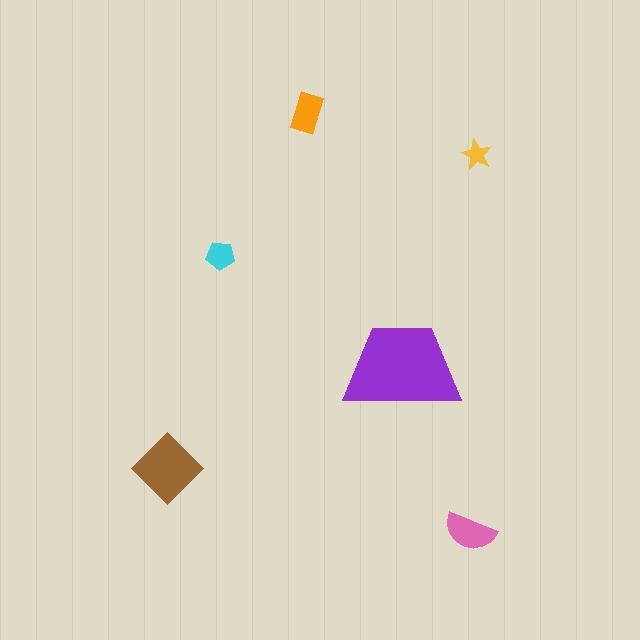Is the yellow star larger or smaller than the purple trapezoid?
Smaller.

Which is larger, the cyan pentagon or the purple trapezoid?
The purple trapezoid.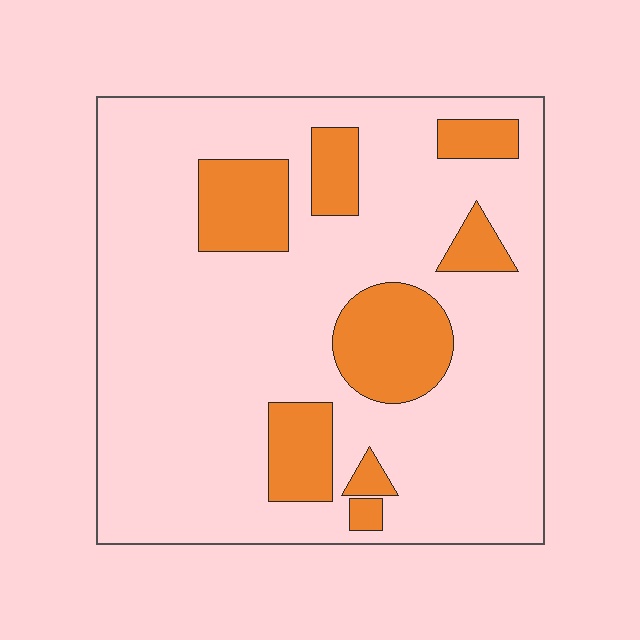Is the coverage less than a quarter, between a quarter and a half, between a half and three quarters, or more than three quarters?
Less than a quarter.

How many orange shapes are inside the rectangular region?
8.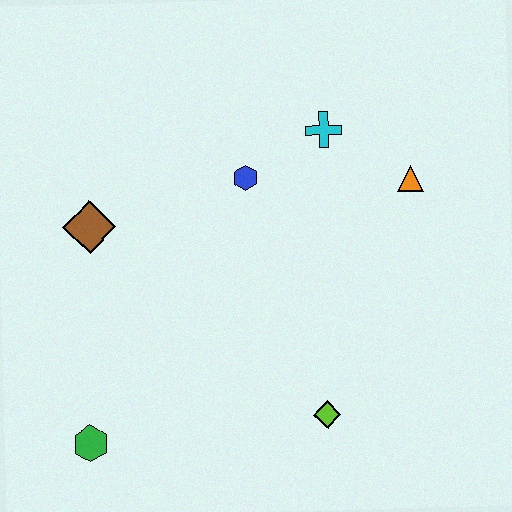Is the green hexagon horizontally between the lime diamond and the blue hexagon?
No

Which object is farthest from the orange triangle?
The green hexagon is farthest from the orange triangle.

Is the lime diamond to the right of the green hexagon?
Yes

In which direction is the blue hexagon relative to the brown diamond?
The blue hexagon is to the right of the brown diamond.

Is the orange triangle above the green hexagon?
Yes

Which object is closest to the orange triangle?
The cyan cross is closest to the orange triangle.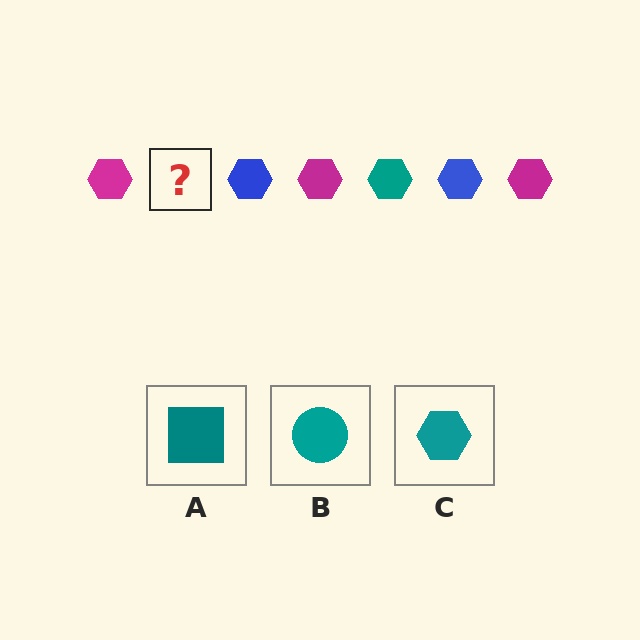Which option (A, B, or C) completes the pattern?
C.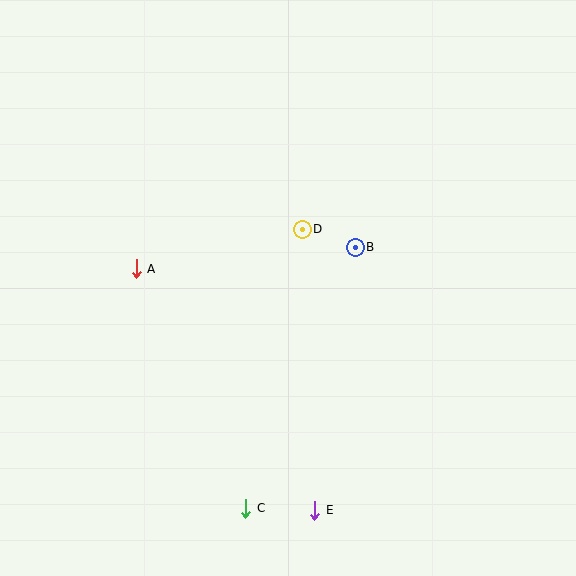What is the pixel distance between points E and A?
The distance between E and A is 300 pixels.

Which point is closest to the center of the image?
Point D at (302, 229) is closest to the center.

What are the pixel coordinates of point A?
Point A is at (136, 269).